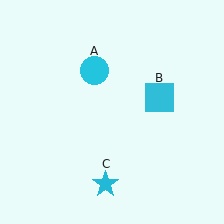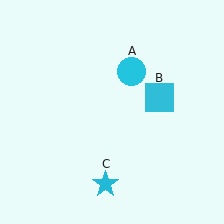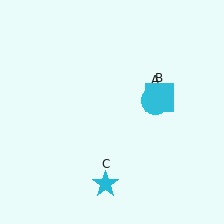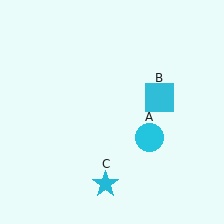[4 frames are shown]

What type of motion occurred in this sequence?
The cyan circle (object A) rotated clockwise around the center of the scene.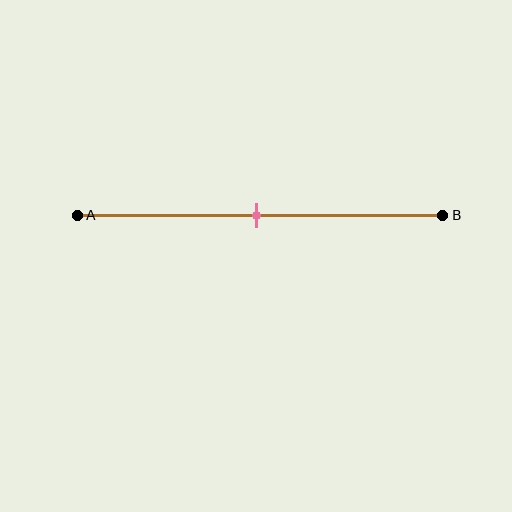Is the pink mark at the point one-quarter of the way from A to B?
No, the mark is at about 50% from A, not at the 25% one-quarter point.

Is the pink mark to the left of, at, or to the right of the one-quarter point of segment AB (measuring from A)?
The pink mark is to the right of the one-quarter point of segment AB.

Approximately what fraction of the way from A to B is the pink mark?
The pink mark is approximately 50% of the way from A to B.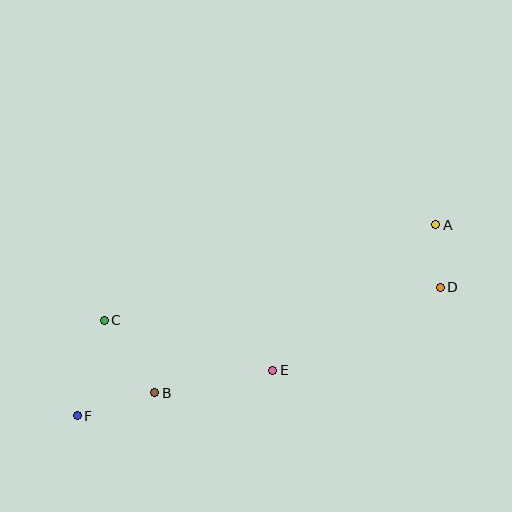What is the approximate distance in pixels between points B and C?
The distance between B and C is approximately 89 pixels.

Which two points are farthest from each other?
Points A and F are farthest from each other.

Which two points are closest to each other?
Points A and D are closest to each other.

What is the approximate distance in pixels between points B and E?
The distance between B and E is approximately 120 pixels.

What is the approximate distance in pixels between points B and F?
The distance between B and F is approximately 81 pixels.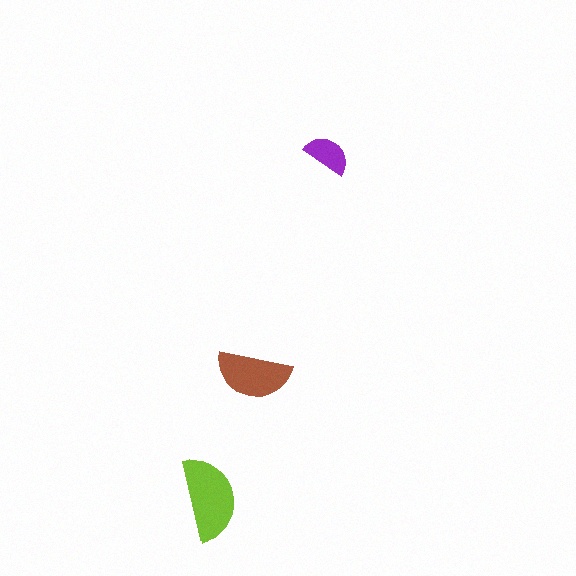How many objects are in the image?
There are 3 objects in the image.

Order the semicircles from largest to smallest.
the lime one, the brown one, the purple one.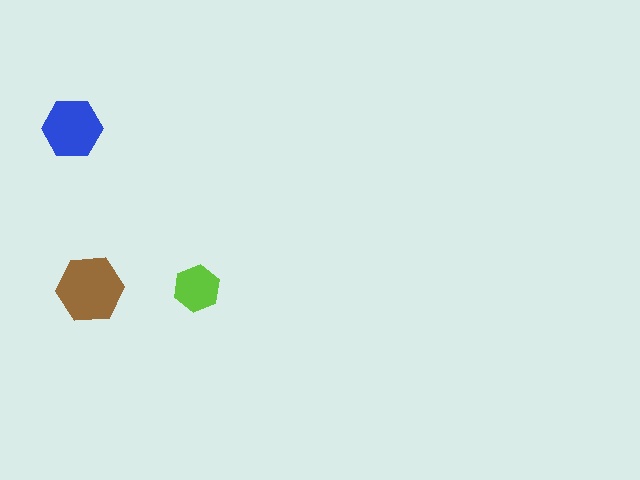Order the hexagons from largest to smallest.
the brown one, the blue one, the lime one.